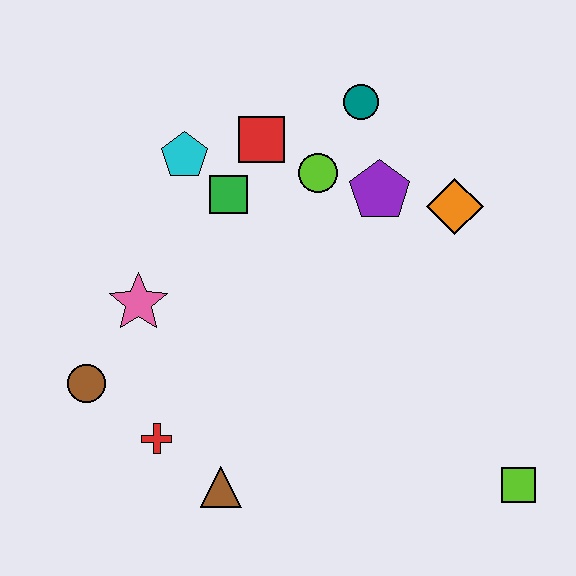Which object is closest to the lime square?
The orange diamond is closest to the lime square.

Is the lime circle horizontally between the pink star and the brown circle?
No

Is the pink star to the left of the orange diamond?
Yes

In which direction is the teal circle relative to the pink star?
The teal circle is to the right of the pink star.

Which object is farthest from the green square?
The lime square is farthest from the green square.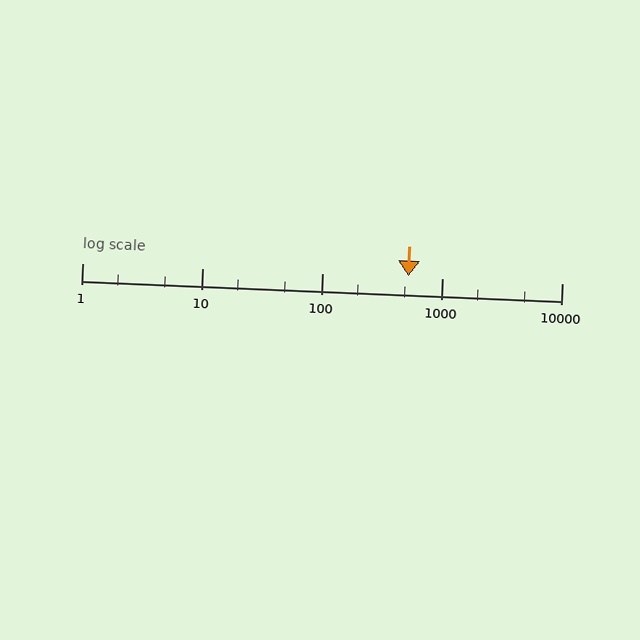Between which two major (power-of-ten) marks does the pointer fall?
The pointer is between 100 and 1000.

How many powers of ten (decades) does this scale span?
The scale spans 4 decades, from 1 to 10000.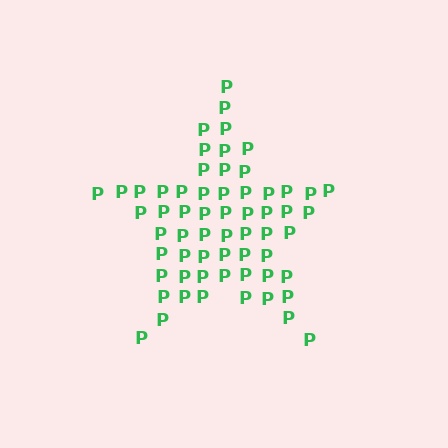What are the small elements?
The small elements are letter P's.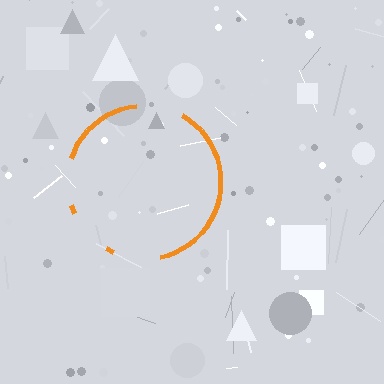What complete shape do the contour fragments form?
The contour fragments form a circle.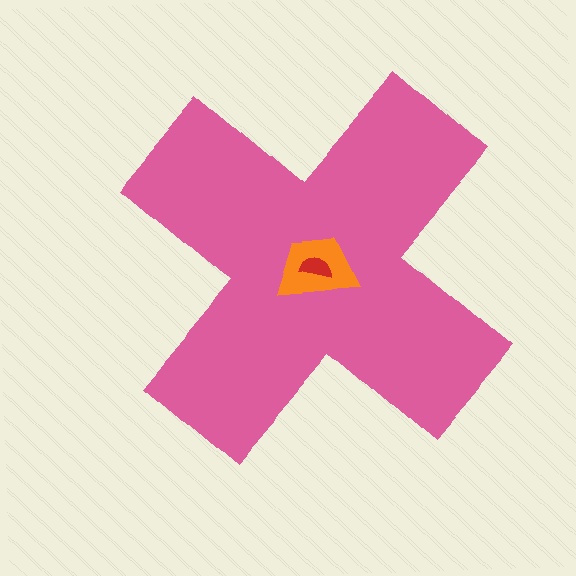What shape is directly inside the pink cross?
The orange trapezoid.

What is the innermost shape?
The red semicircle.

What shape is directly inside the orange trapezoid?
The red semicircle.